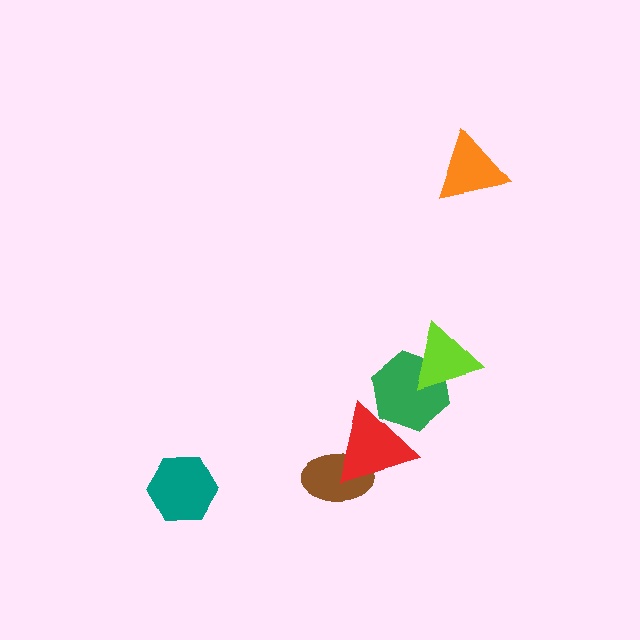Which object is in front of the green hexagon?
The lime triangle is in front of the green hexagon.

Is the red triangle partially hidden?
Yes, it is partially covered by another shape.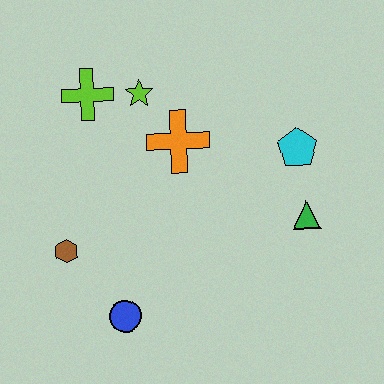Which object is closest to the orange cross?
The lime star is closest to the orange cross.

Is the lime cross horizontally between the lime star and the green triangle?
No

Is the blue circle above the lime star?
No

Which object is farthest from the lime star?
The blue circle is farthest from the lime star.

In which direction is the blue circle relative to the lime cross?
The blue circle is below the lime cross.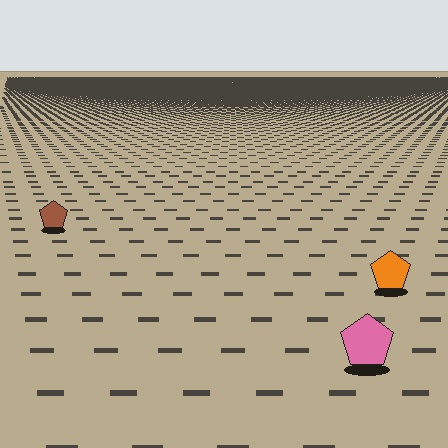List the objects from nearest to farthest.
From nearest to farthest: the pink pentagon, the orange pentagon, the brown pentagon.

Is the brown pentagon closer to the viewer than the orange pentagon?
No. The orange pentagon is closer — you can tell from the texture gradient: the ground texture is coarser near it.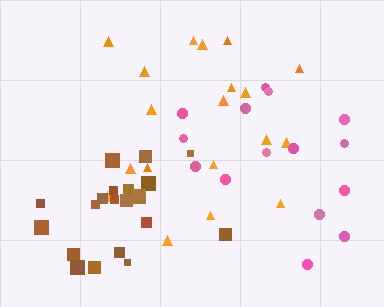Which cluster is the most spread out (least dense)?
Pink.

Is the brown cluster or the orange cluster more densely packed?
Brown.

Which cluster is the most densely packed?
Brown.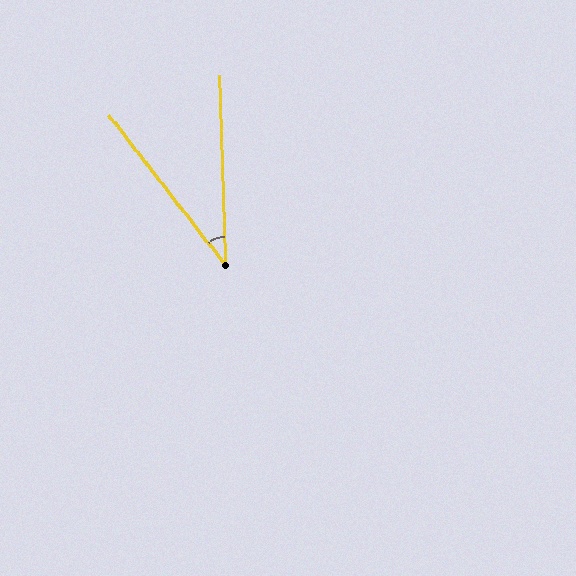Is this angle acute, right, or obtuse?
It is acute.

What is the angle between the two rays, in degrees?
Approximately 36 degrees.